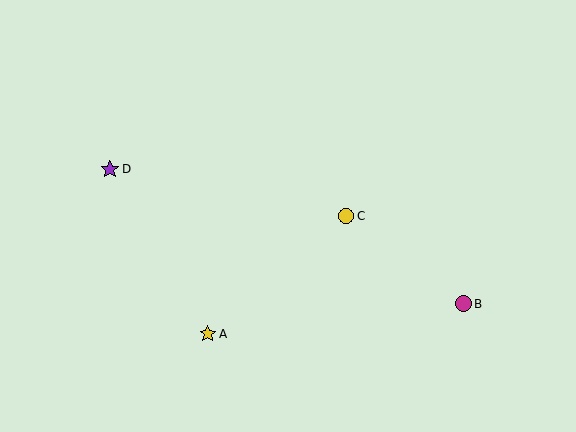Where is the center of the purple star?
The center of the purple star is at (110, 169).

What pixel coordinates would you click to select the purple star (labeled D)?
Click at (110, 169) to select the purple star D.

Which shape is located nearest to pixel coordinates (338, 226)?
The yellow circle (labeled C) at (346, 216) is nearest to that location.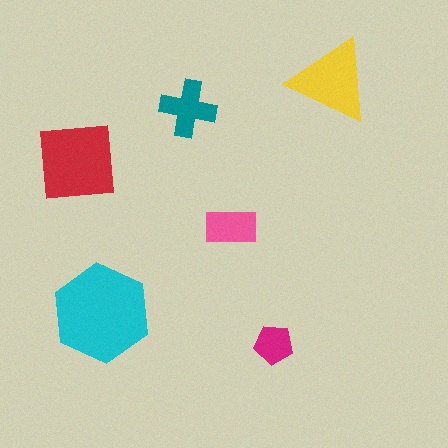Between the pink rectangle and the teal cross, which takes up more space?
The teal cross.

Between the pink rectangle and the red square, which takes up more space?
The red square.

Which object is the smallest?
The magenta pentagon.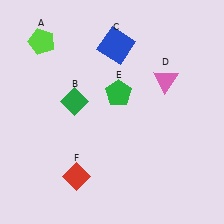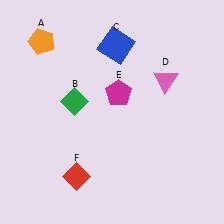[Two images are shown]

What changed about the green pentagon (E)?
In Image 1, E is green. In Image 2, it changed to magenta.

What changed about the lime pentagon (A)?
In Image 1, A is lime. In Image 2, it changed to orange.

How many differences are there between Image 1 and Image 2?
There are 2 differences between the two images.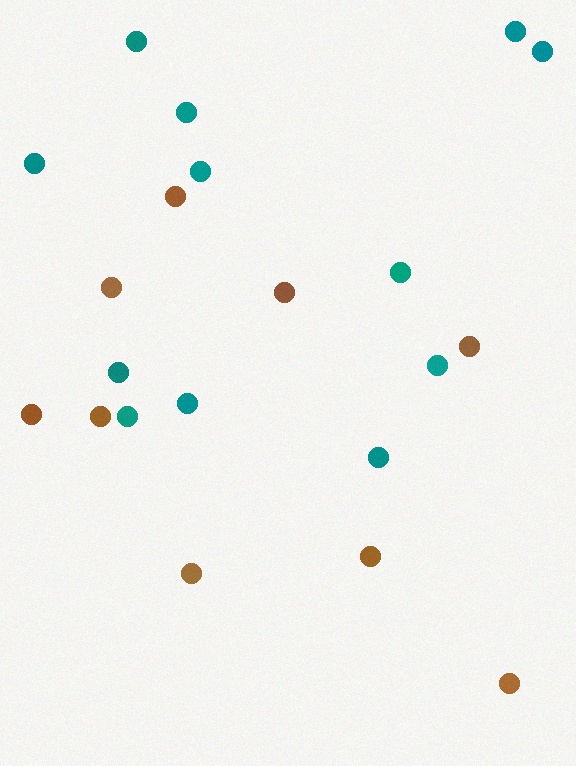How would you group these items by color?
There are 2 groups: one group of brown circles (9) and one group of teal circles (12).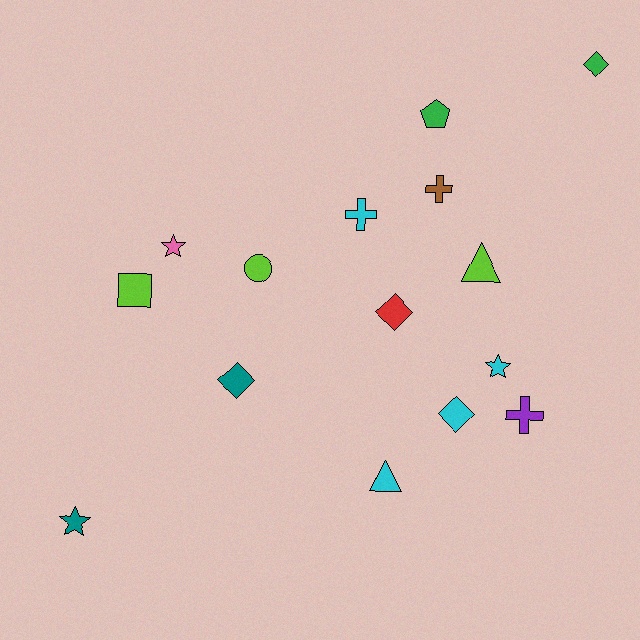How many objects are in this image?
There are 15 objects.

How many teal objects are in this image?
There are 2 teal objects.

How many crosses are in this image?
There are 3 crosses.